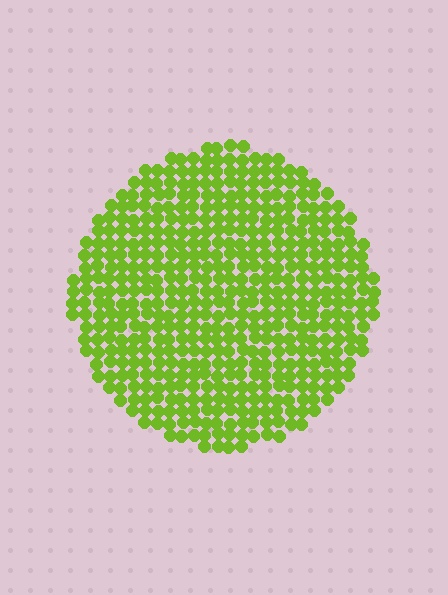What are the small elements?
The small elements are circles.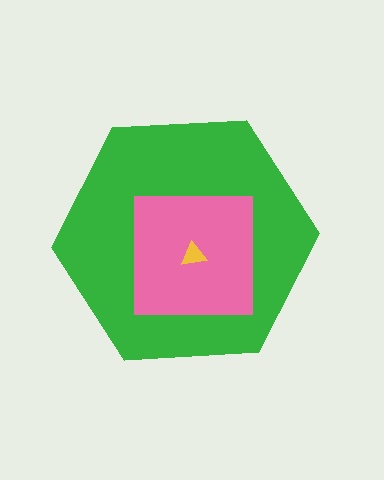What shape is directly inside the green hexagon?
The pink square.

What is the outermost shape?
The green hexagon.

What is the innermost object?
The yellow triangle.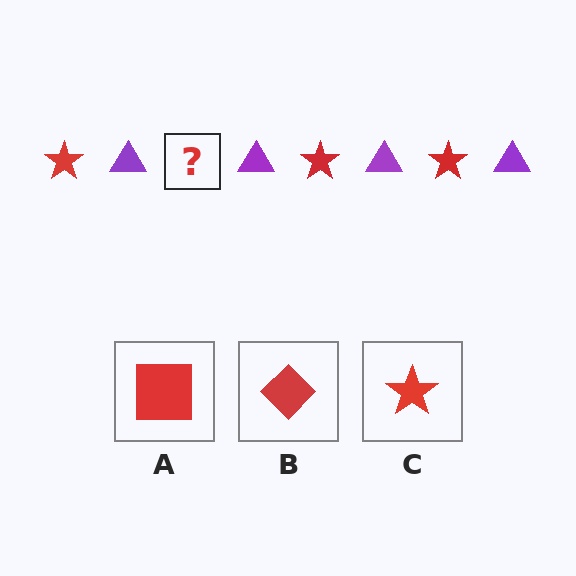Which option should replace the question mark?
Option C.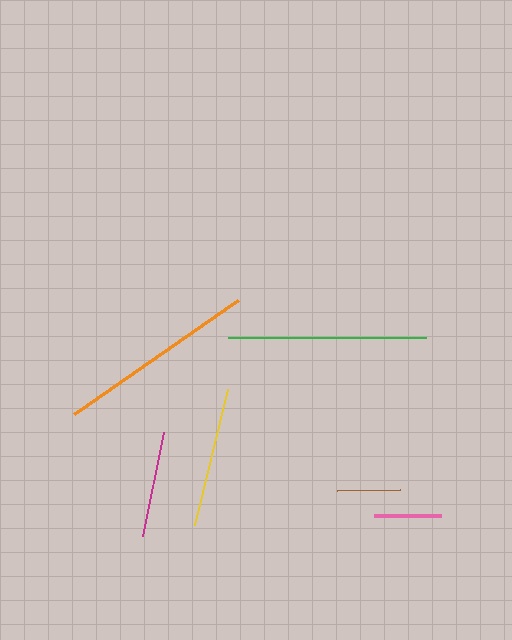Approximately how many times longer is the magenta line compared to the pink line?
The magenta line is approximately 1.6 times the length of the pink line.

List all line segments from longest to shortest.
From longest to shortest: orange, green, yellow, magenta, pink, brown.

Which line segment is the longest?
The orange line is the longest at approximately 200 pixels.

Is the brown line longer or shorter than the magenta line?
The magenta line is longer than the brown line.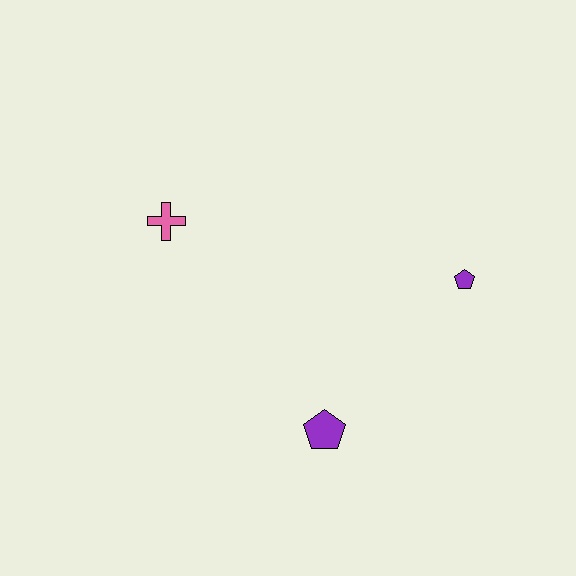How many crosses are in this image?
There is 1 cross.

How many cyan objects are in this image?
There are no cyan objects.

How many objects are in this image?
There are 3 objects.